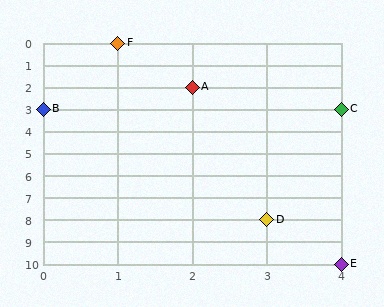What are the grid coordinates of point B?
Point B is at grid coordinates (0, 3).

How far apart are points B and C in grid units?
Points B and C are 4 columns apart.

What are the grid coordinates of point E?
Point E is at grid coordinates (4, 10).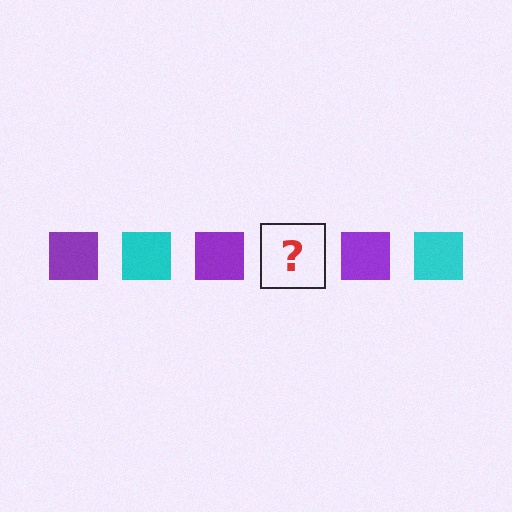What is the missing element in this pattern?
The missing element is a cyan square.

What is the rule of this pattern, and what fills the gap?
The rule is that the pattern cycles through purple, cyan squares. The gap should be filled with a cyan square.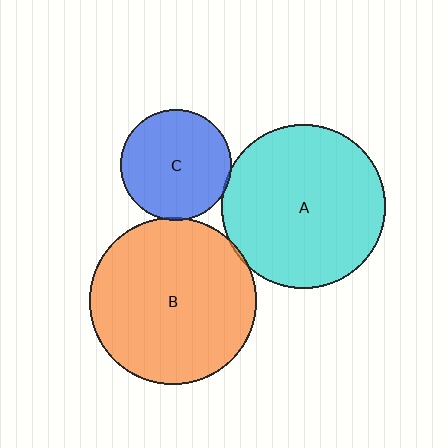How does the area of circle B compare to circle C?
Approximately 2.3 times.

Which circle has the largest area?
Circle B (orange).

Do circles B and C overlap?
Yes.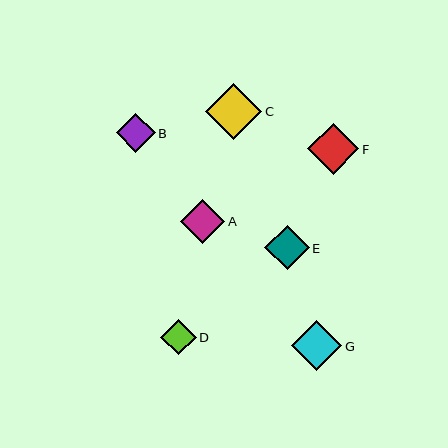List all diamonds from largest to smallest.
From largest to smallest: C, F, G, E, A, B, D.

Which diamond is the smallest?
Diamond D is the smallest with a size of approximately 35 pixels.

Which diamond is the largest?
Diamond C is the largest with a size of approximately 56 pixels.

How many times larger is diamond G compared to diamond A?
Diamond G is approximately 1.1 times the size of diamond A.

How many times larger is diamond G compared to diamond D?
Diamond G is approximately 1.4 times the size of diamond D.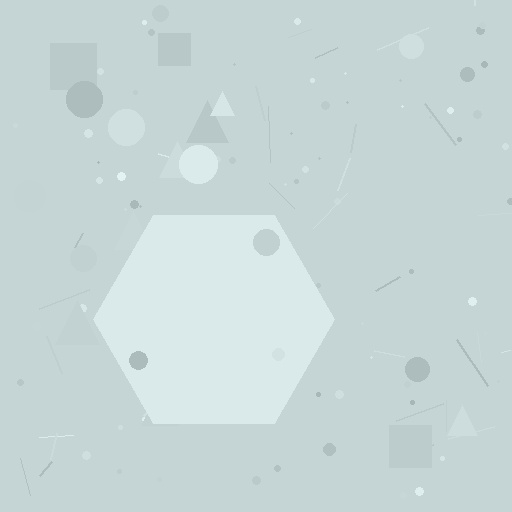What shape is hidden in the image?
A hexagon is hidden in the image.